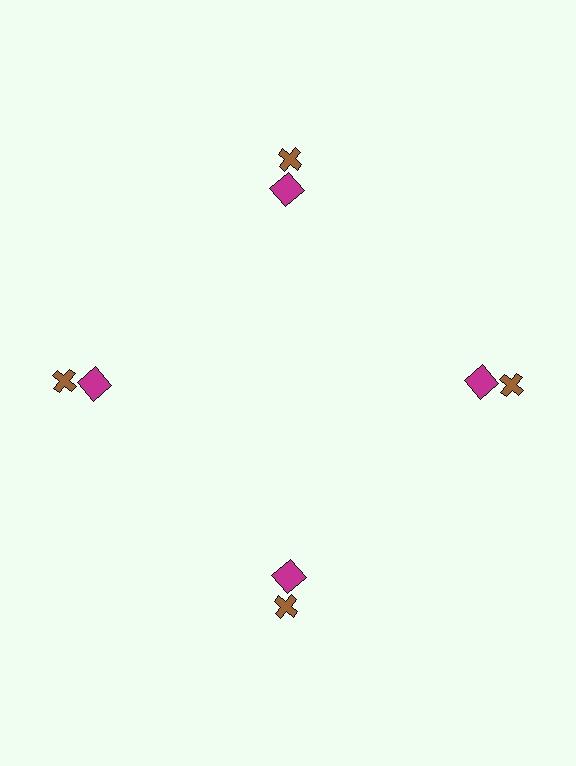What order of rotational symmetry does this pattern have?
This pattern has 4-fold rotational symmetry.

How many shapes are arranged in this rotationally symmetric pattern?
There are 8 shapes, arranged in 4 groups of 2.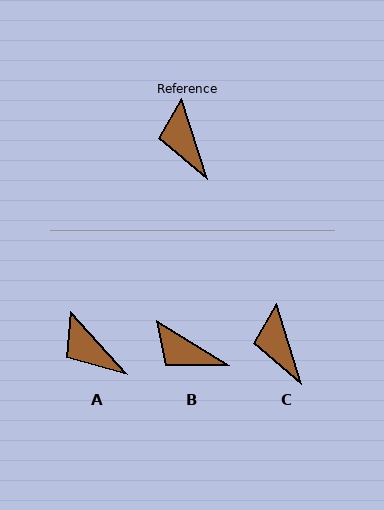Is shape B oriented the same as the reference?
No, it is off by about 41 degrees.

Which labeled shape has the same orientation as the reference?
C.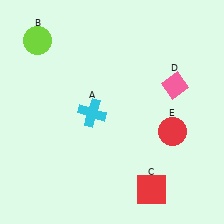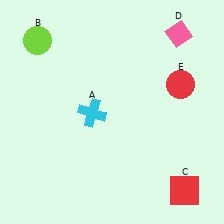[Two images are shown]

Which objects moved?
The objects that moved are: the red square (C), the pink diamond (D), the red circle (E).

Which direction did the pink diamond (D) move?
The pink diamond (D) moved up.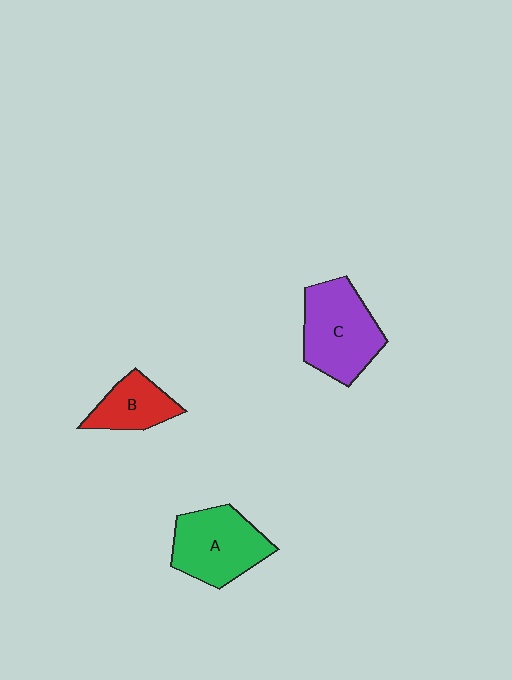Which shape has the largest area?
Shape C (purple).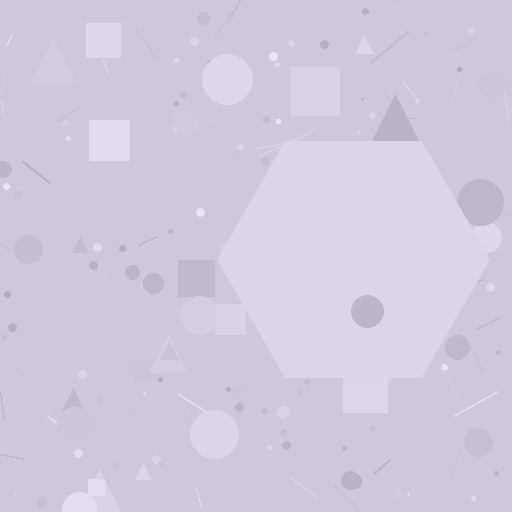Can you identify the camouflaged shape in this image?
The camouflaged shape is a hexagon.